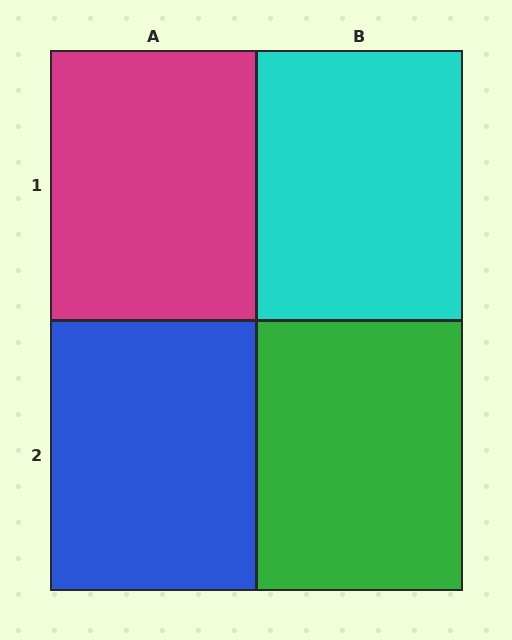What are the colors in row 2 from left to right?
Blue, green.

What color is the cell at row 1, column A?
Magenta.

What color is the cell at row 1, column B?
Cyan.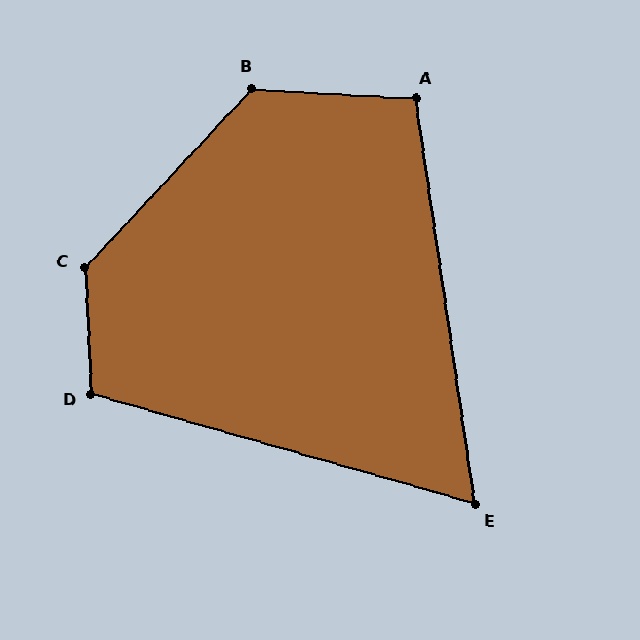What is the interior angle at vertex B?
Approximately 130 degrees (obtuse).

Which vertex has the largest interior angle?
C, at approximately 134 degrees.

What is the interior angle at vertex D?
Approximately 109 degrees (obtuse).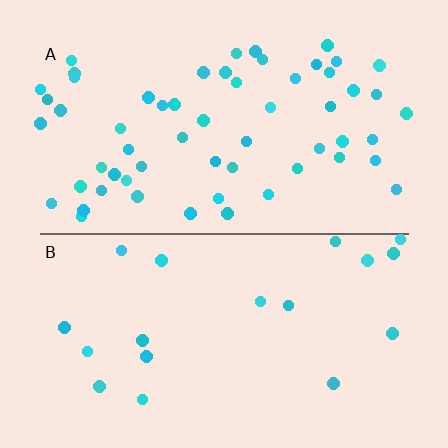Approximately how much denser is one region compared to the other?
Approximately 3.1× — region A over region B.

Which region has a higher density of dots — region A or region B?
A (the top).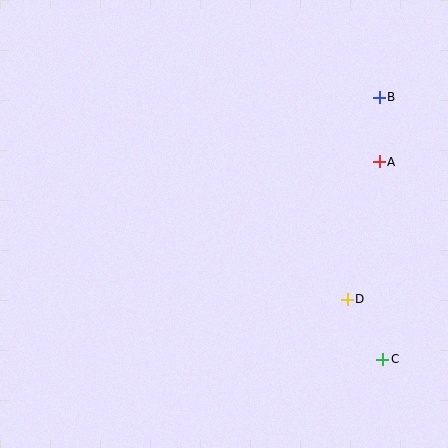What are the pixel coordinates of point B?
Point B is at (379, 97).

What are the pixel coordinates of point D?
Point D is at (347, 299).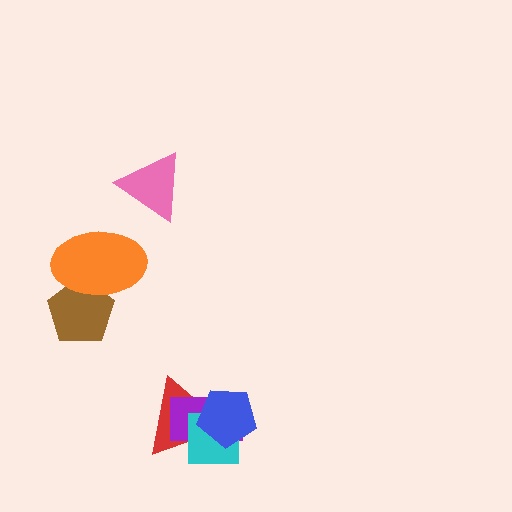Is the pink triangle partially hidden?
No, no other shape covers it.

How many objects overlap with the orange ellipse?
1 object overlaps with the orange ellipse.